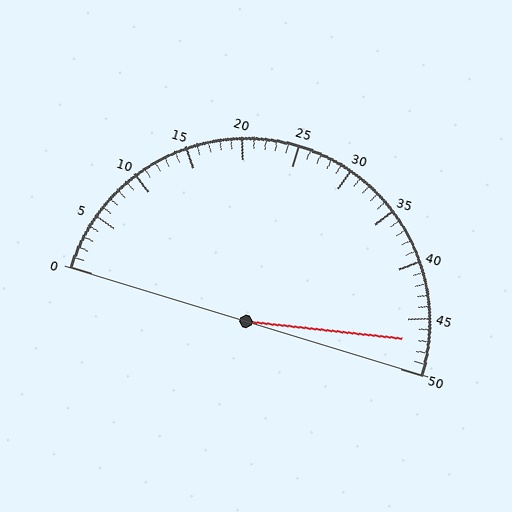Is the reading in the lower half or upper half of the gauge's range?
The reading is in the upper half of the range (0 to 50).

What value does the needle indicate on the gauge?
The needle indicates approximately 47.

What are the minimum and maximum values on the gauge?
The gauge ranges from 0 to 50.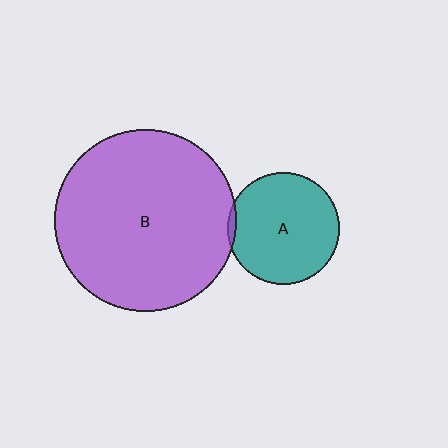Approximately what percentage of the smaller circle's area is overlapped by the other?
Approximately 5%.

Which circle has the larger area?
Circle B (purple).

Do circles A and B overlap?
Yes.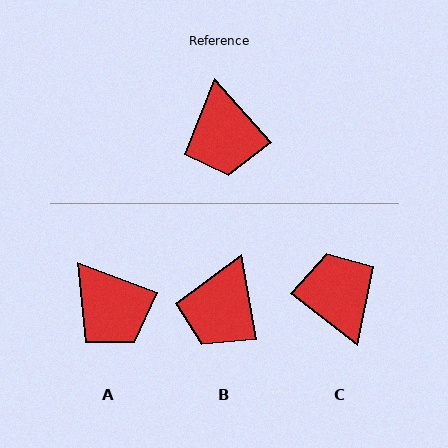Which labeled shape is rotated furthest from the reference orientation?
C, about 169 degrees away.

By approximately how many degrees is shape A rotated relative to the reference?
Approximately 27 degrees counter-clockwise.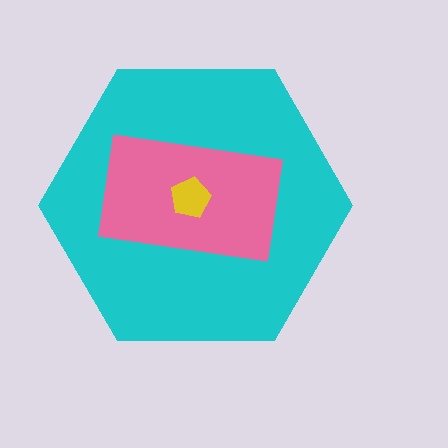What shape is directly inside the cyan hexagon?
The pink rectangle.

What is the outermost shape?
The cyan hexagon.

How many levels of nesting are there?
3.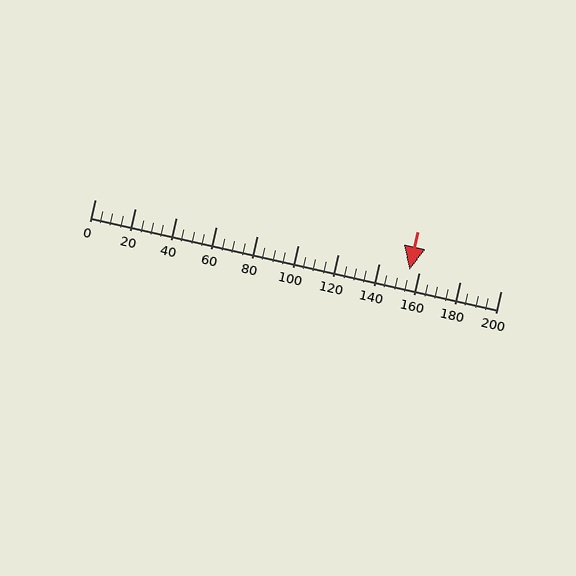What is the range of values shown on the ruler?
The ruler shows values from 0 to 200.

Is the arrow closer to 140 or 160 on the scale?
The arrow is closer to 160.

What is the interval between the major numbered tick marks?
The major tick marks are spaced 20 units apart.